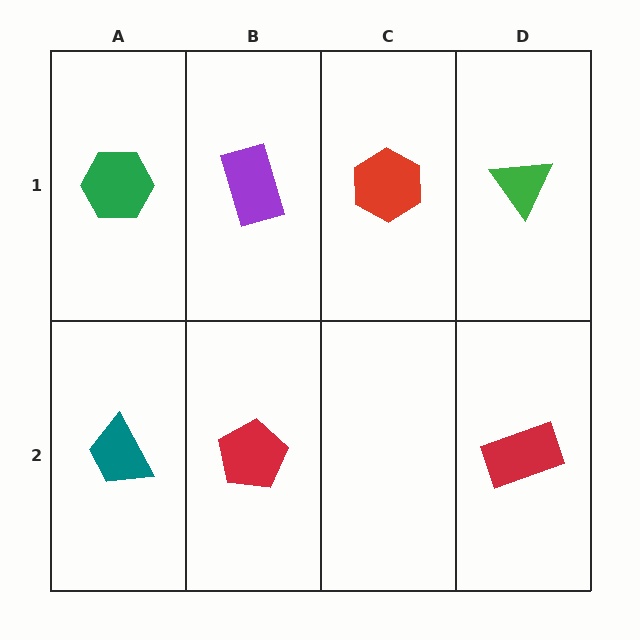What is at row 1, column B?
A purple rectangle.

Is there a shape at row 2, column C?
No, that cell is empty.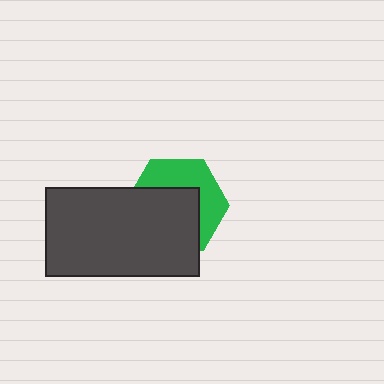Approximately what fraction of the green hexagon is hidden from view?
Roughly 57% of the green hexagon is hidden behind the dark gray rectangle.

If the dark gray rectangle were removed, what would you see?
You would see the complete green hexagon.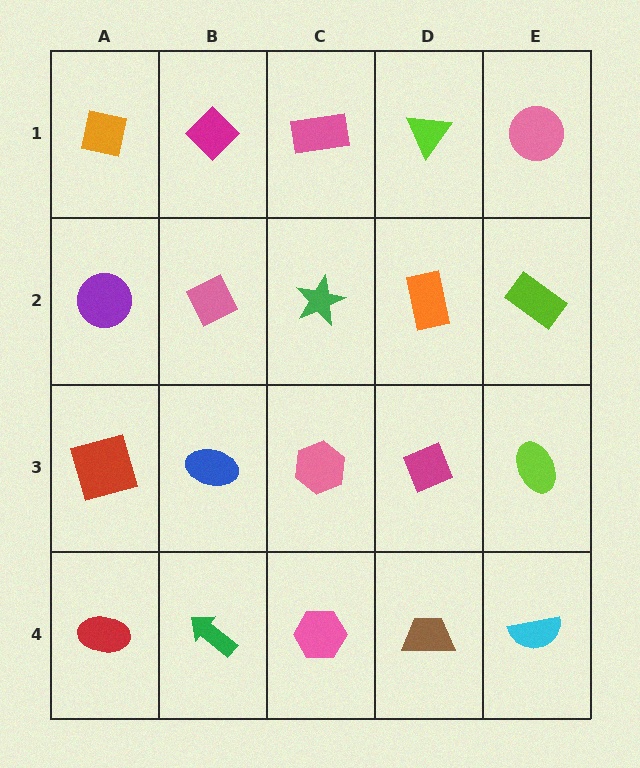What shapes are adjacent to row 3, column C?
A green star (row 2, column C), a pink hexagon (row 4, column C), a blue ellipse (row 3, column B), a magenta diamond (row 3, column D).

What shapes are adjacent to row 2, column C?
A pink rectangle (row 1, column C), a pink hexagon (row 3, column C), a pink diamond (row 2, column B), an orange rectangle (row 2, column D).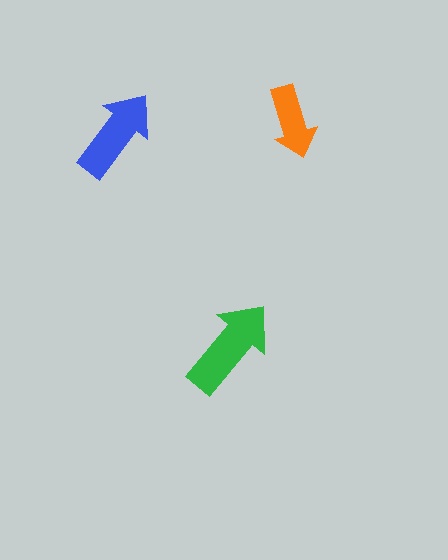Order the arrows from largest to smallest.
the green one, the blue one, the orange one.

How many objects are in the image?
There are 3 objects in the image.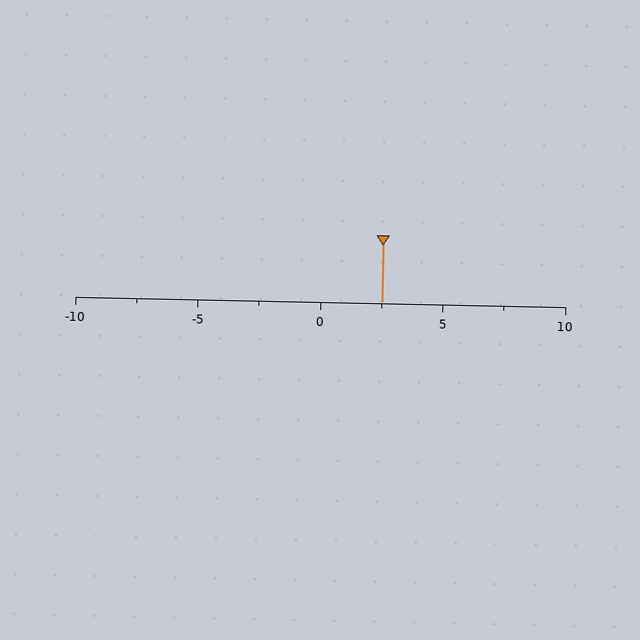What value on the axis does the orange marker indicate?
The marker indicates approximately 2.5.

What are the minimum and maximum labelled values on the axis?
The axis runs from -10 to 10.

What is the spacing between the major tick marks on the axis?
The major ticks are spaced 5 apart.